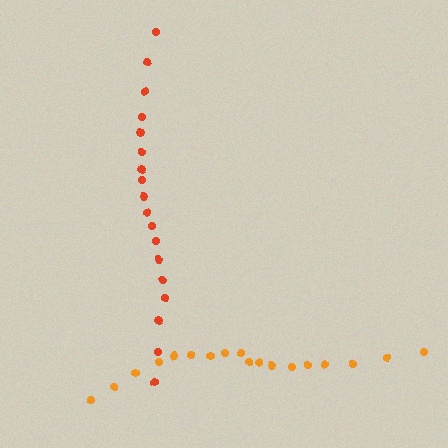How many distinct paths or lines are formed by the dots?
There are 2 distinct paths.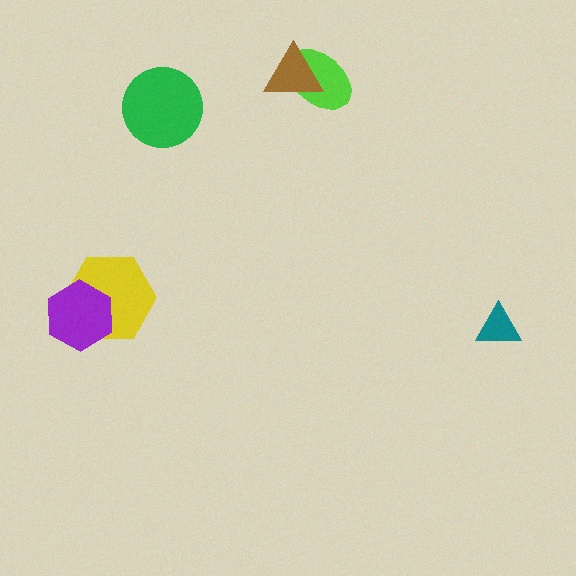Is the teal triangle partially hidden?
No, no other shape covers it.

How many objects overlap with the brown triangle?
1 object overlaps with the brown triangle.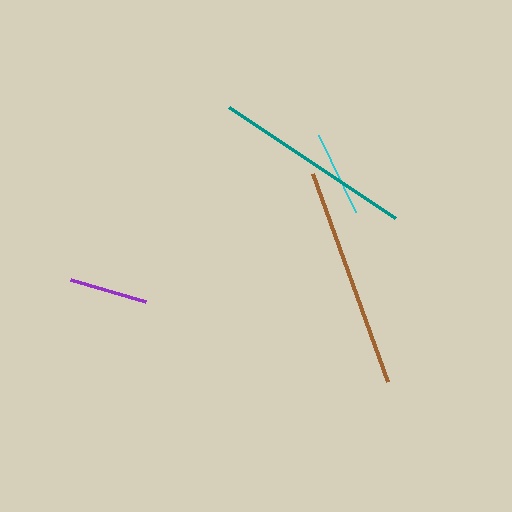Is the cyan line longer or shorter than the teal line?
The teal line is longer than the cyan line.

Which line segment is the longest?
The brown line is the longest at approximately 221 pixels.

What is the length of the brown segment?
The brown segment is approximately 221 pixels long.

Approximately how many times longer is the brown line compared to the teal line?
The brown line is approximately 1.1 times the length of the teal line.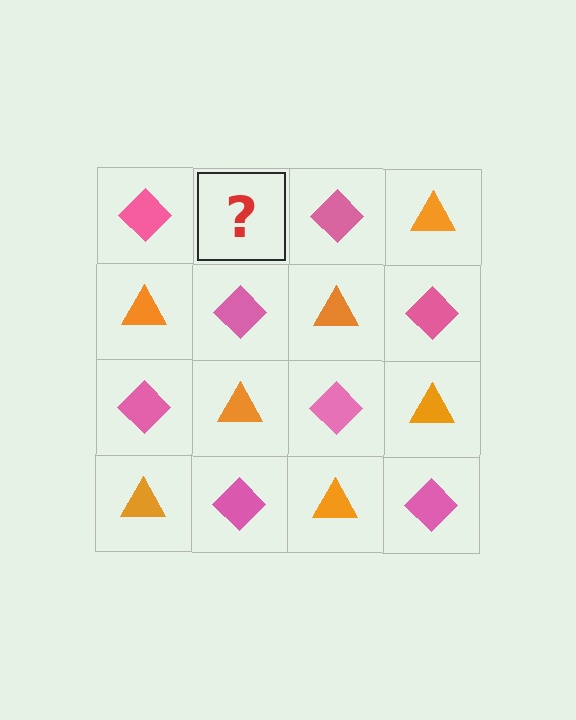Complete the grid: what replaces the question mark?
The question mark should be replaced with an orange triangle.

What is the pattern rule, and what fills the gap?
The rule is that it alternates pink diamond and orange triangle in a checkerboard pattern. The gap should be filled with an orange triangle.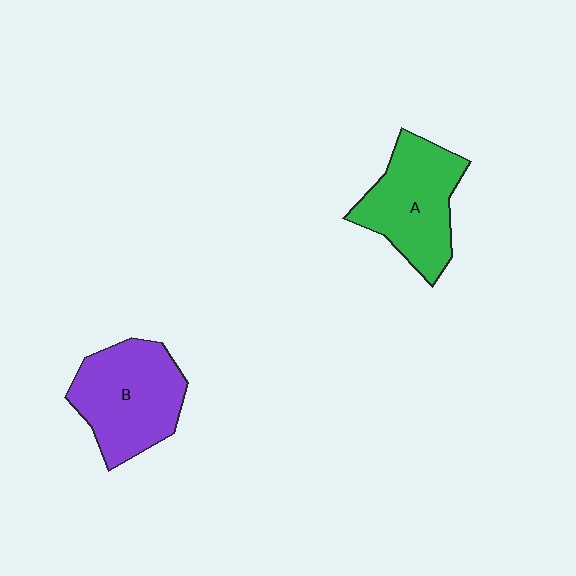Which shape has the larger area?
Shape B (purple).